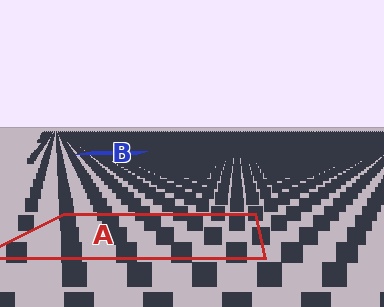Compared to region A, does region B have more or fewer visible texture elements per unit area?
Region B has more texture elements per unit area — they are packed more densely because it is farther away.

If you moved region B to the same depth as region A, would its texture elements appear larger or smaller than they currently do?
They would appear larger. At a closer depth, the same texture elements are projected at a bigger on-screen size.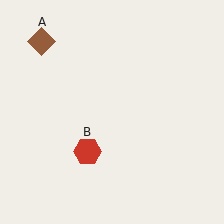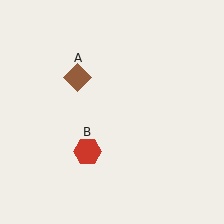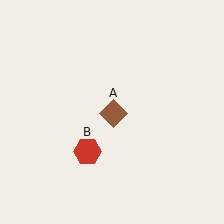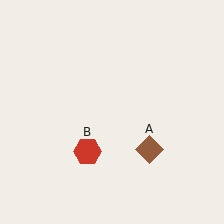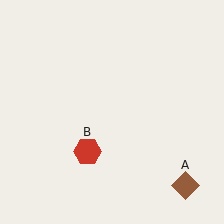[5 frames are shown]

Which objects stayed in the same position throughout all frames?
Red hexagon (object B) remained stationary.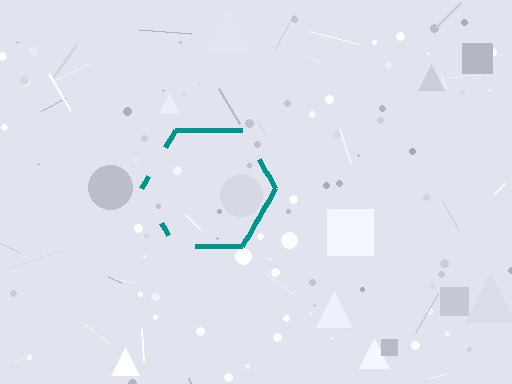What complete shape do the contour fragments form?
The contour fragments form a hexagon.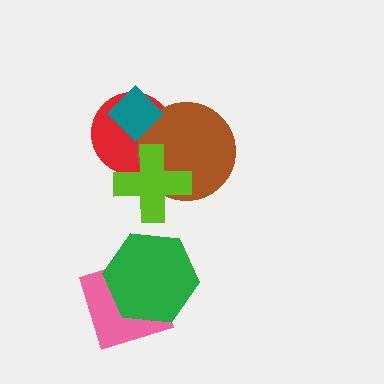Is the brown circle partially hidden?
Yes, it is partially covered by another shape.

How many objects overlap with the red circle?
3 objects overlap with the red circle.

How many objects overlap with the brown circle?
3 objects overlap with the brown circle.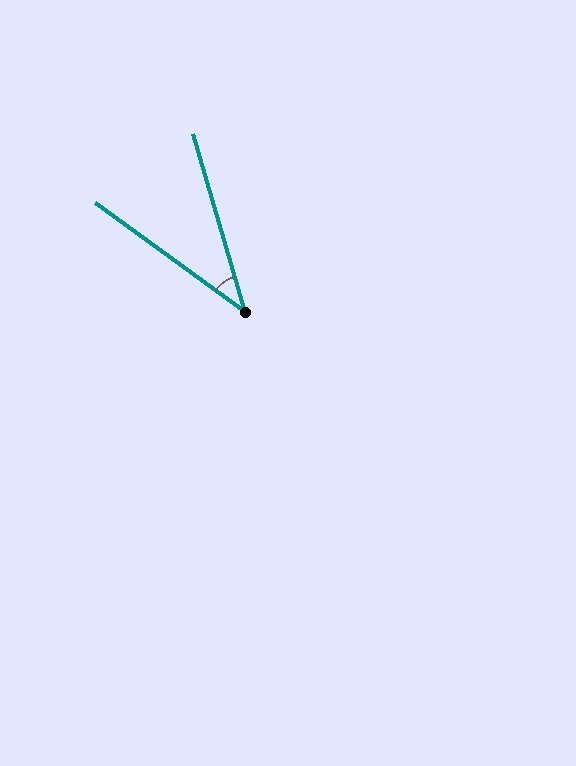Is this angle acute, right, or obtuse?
It is acute.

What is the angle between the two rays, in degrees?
Approximately 38 degrees.